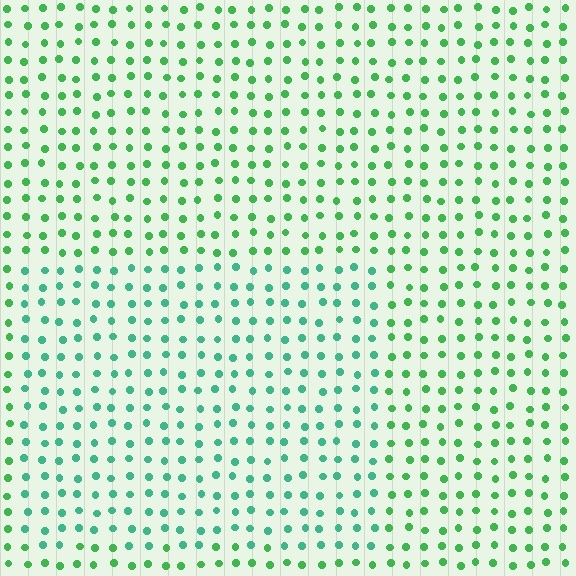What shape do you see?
I see a rectangle.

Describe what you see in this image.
The image is filled with small green elements in a uniform arrangement. A rectangle-shaped region is visible where the elements are tinted to a slightly different hue, forming a subtle color boundary.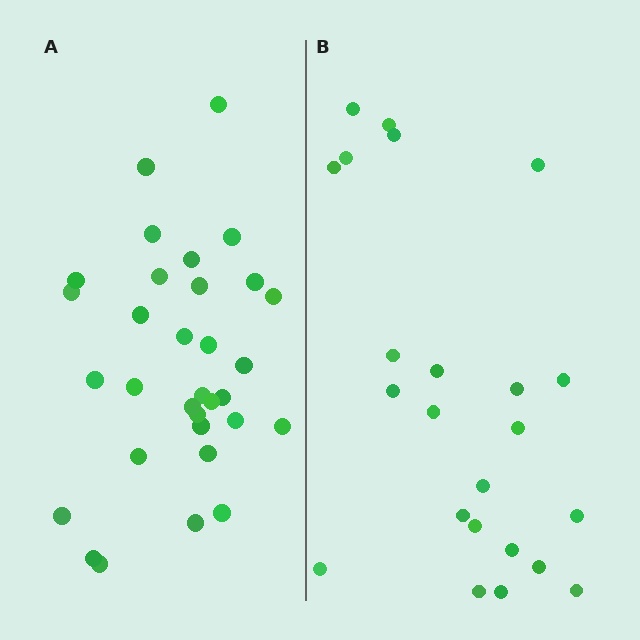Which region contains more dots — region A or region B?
Region A (the left region) has more dots.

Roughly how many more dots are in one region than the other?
Region A has roughly 8 or so more dots than region B.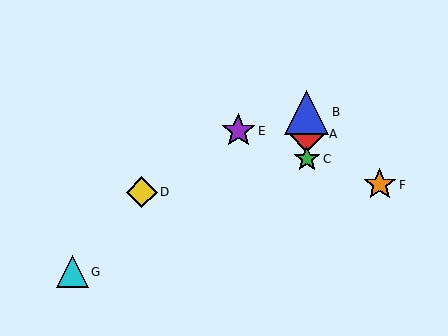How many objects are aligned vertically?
3 objects (A, B, C) are aligned vertically.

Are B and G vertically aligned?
No, B is at x≈307 and G is at x≈72.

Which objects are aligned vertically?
Objects A, B, C are aligned vertically.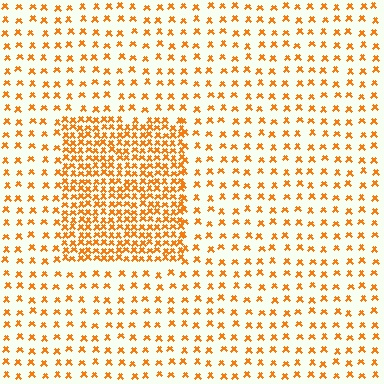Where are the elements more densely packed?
The elements are more densely packed inside the rectangle boundary.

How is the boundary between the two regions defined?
The boundary is defined by a change in element density (approximately 2.7x ratio). All elements are the same color, size, and shape.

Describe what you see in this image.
The image contains small orange elements arranged at two different densities. A rectangle-shaped region is visible where the elements are more densely packed than the surrounding area.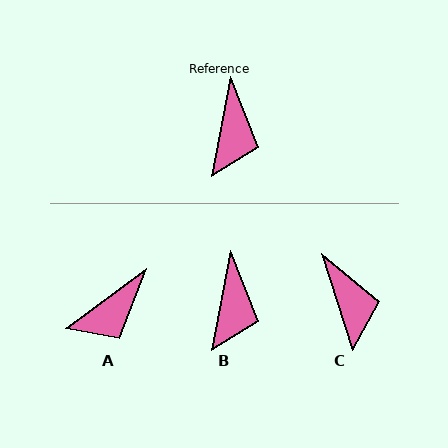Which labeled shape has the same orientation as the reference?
B.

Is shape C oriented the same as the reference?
No, it is off by about 29 degrees.